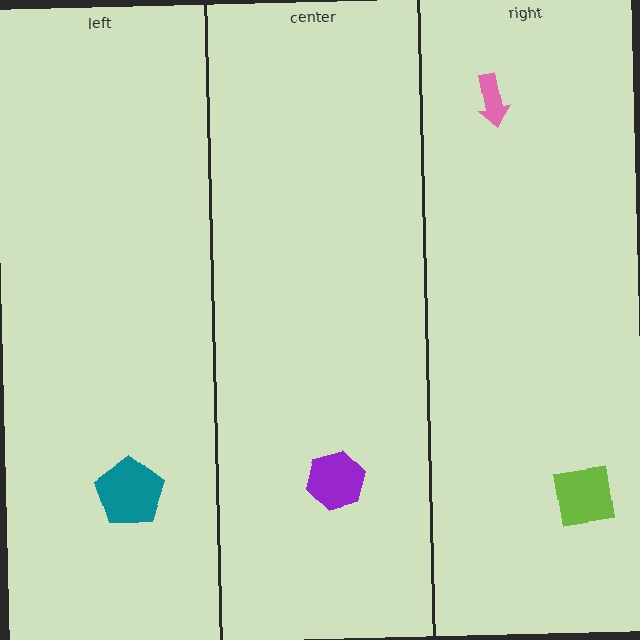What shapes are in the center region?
The purple hexagon.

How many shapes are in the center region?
1.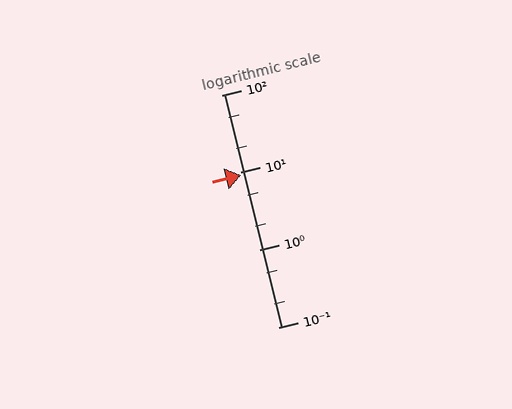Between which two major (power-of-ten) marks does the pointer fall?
The pointer is between 1 and 10.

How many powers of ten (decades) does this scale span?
The scale spans 3 decades, from 0.1 to 100.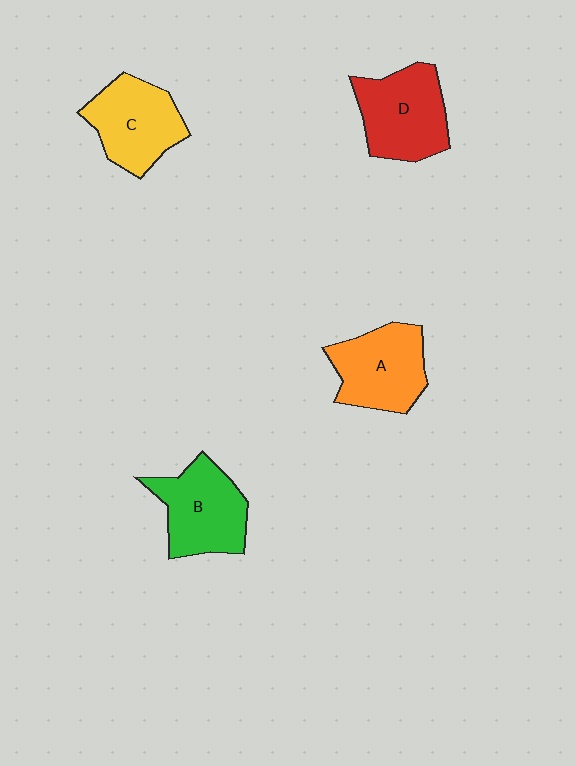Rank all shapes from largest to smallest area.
From largest to smallest: D (red), B (green), A (orange), C (yellow).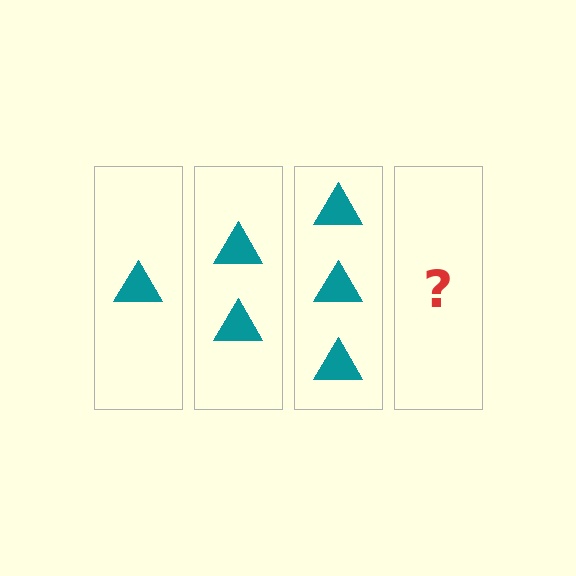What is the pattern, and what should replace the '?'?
The pattern is that each step adds one more triangle. The '?' should be 4 triangles.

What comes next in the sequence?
The next element should be 4 triangles.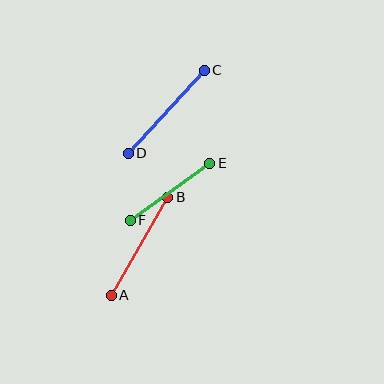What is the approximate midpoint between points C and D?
The midpoint is at approximately (166, 112) pixels.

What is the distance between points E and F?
The distance is approximately 98 pixels.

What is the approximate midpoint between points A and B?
The midpoint is at approximately (139, 246) pixels.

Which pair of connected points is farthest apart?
Points A and B are farthest apart.